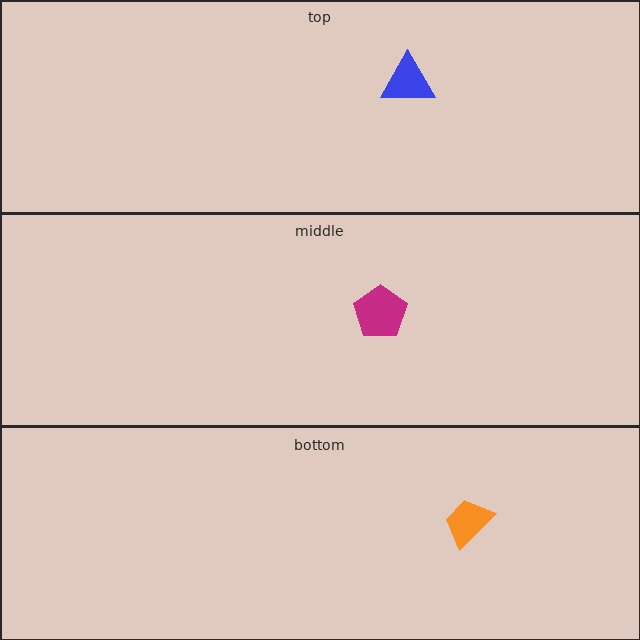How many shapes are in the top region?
1.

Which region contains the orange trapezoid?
The bottom region.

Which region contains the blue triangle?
The top region.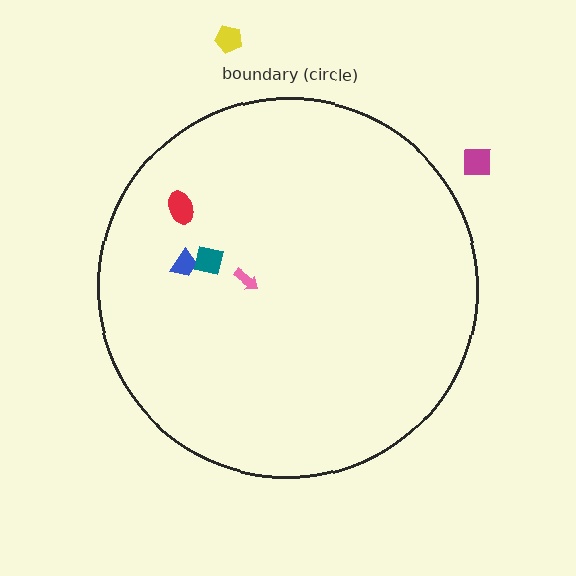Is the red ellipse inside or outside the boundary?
Inside.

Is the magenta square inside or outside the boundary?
Outside.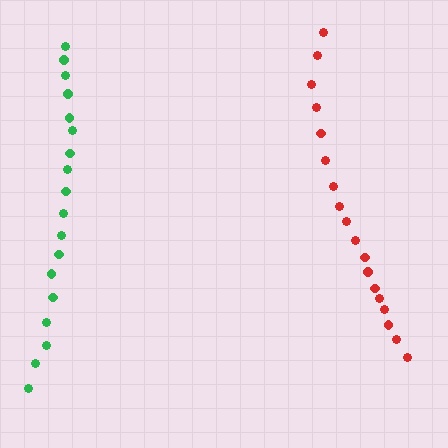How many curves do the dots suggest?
There are 2 distinct paths.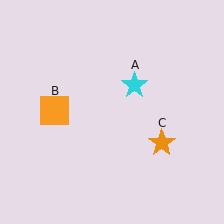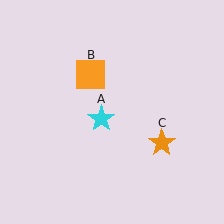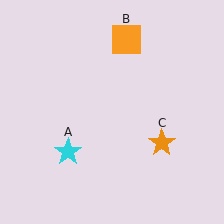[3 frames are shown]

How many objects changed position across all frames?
2 objects changed position: cyan star (object A), orange square (object B).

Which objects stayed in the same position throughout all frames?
Orange star (object C) remained stationary.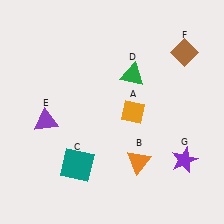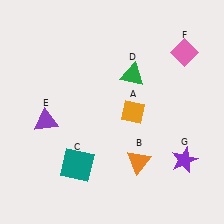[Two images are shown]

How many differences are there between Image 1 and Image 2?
There is 1 difference between the two images.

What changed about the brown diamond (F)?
In Image 1, F is brown. In Image 2, it changed to pink.